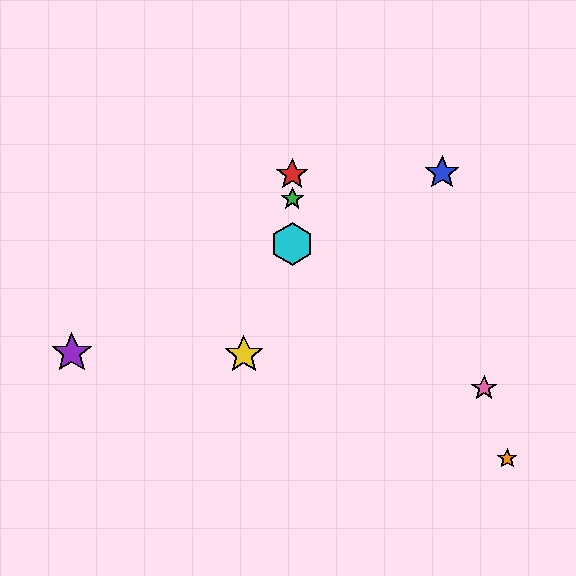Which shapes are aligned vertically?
The red star, the green star, the cyan hexagon are aligned vertically.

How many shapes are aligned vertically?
3 shapes (the red star, the green star, the cyan hexagon) are aligned vertically.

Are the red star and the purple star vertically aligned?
No, the red star is at x≈292 and the purple star is at x≈72.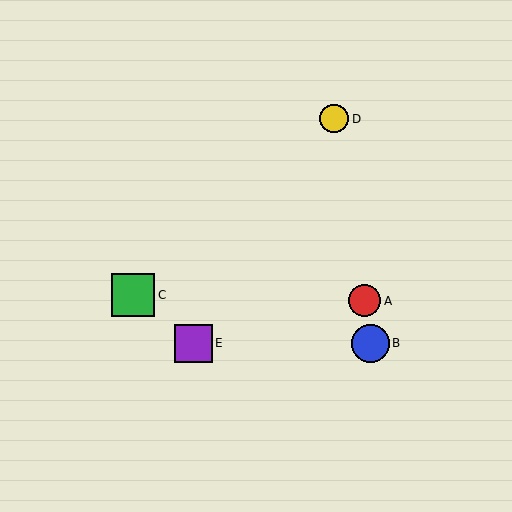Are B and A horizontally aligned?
No, B is at y≈343 and A is at y≈301.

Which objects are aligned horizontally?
Objects B, E are aligned horizontally.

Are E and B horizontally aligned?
Yes, both are at y≈343.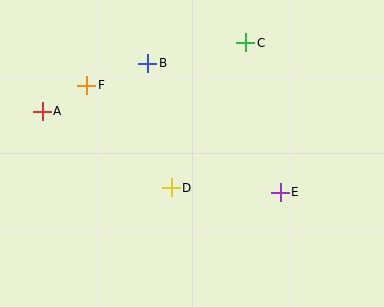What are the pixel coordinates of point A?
Point A is at (42, 111).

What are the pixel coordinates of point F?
Point F is at (87, 85).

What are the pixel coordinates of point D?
Point D is at (171, 188).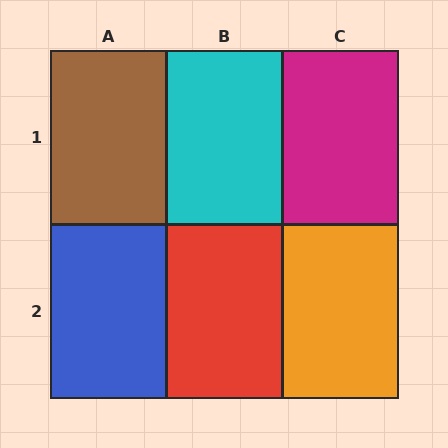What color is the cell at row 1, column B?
Cyan.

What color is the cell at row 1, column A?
Brown.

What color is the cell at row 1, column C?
Magenta.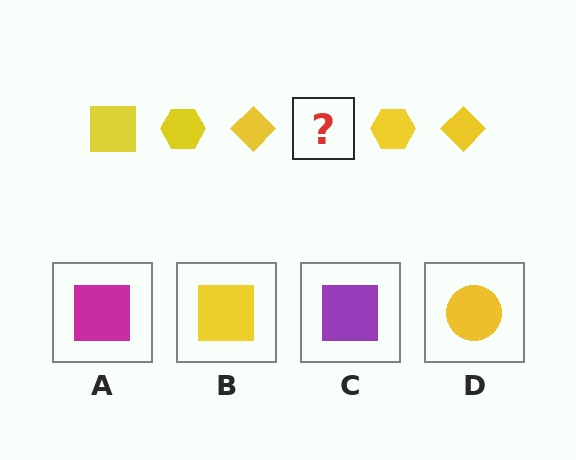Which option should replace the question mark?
Option B.